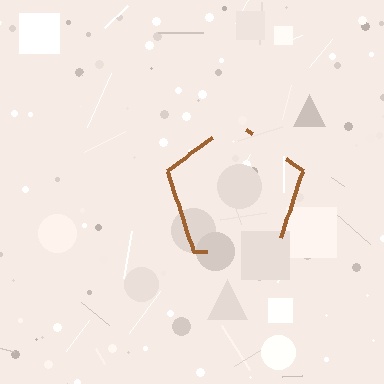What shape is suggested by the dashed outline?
The dashed outline suggests a pentagon.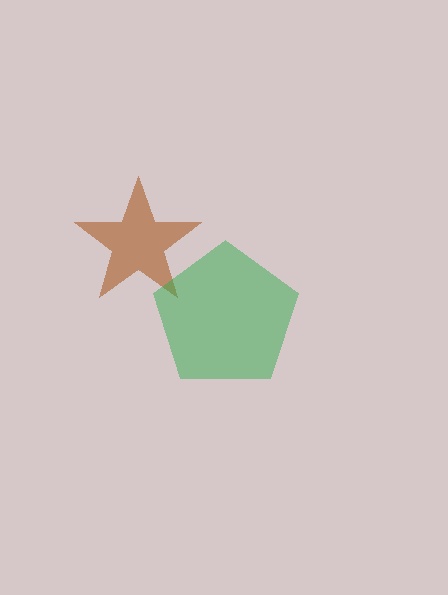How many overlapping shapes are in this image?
There are 2 overlapping shapes in the image.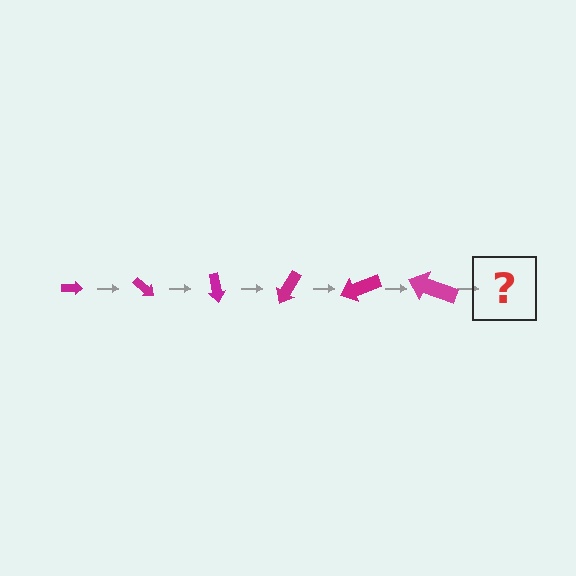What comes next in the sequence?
The next element should be an arrow, larger than the previous one and rotated 240 degrees from the start.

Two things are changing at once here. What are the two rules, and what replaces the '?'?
The two rules are that the arrow grows larger each step and it rotates 40 degrees each step. The '?' should be an arrow, larger than the previous one and rotated 240 degrees from the start.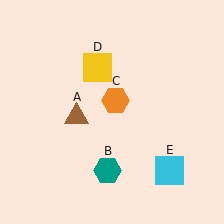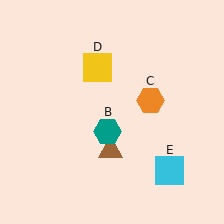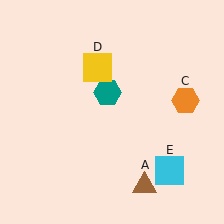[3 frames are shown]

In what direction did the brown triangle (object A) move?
The brown triangle (object A) moved down and to the right.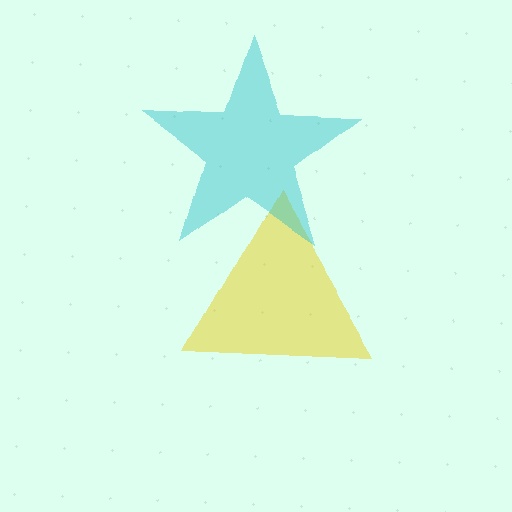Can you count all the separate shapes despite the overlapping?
Yes, there are 2 separate shapes.